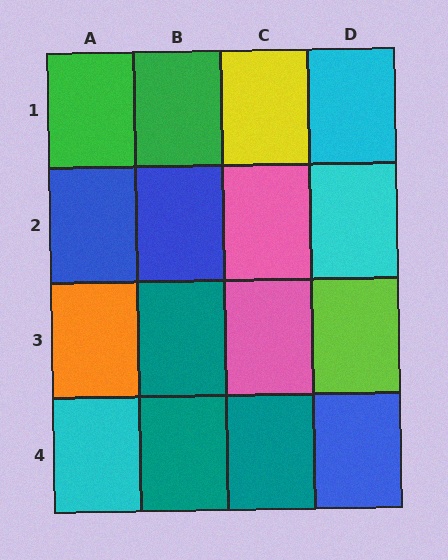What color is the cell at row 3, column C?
Pink.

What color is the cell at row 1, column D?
Cyan.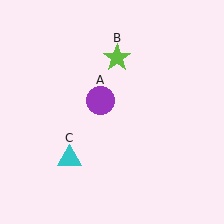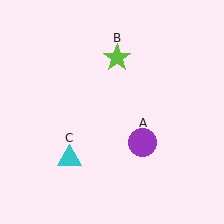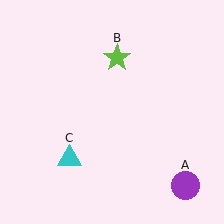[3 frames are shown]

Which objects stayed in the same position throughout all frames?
Lime star (object B) and cyan triangle (object C) remained stationary.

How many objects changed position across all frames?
1 object changed position: purple circle (object A).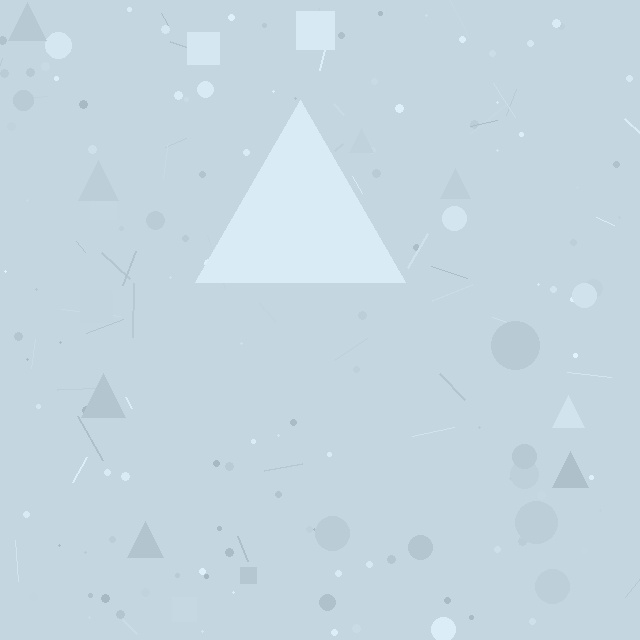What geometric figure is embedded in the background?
A triangle is embedded in the background.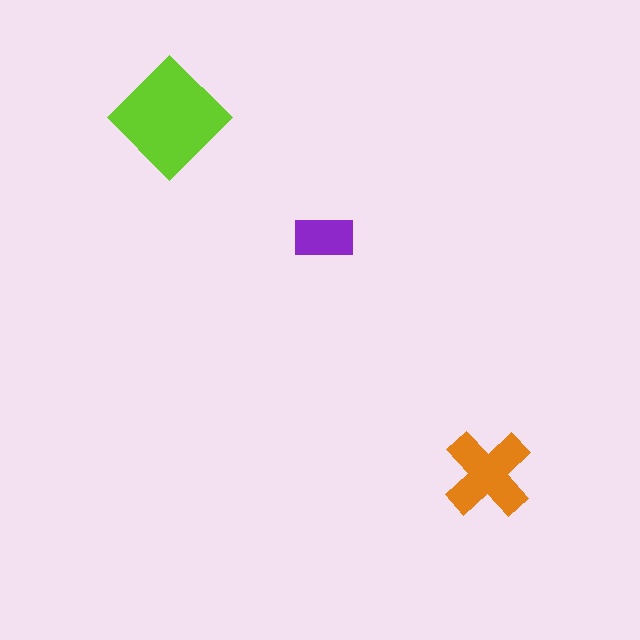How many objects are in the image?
There are 3 objects in the image.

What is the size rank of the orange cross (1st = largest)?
2nd.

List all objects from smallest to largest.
The purple rectangle, the orange cross, the lime diamond.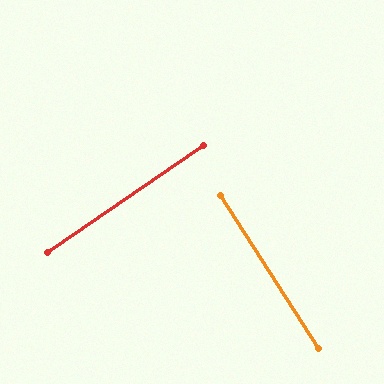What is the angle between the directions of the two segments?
Approximately 88 degrees.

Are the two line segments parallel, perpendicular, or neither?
Perpendicular — they meet at approximately 88°.